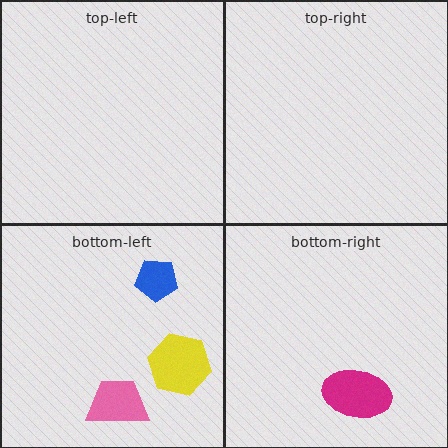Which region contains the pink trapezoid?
The bottom-left region.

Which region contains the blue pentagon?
The bottom-left region.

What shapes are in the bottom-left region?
The pink trapezoid, the yellow hexagon, the blue pentagon.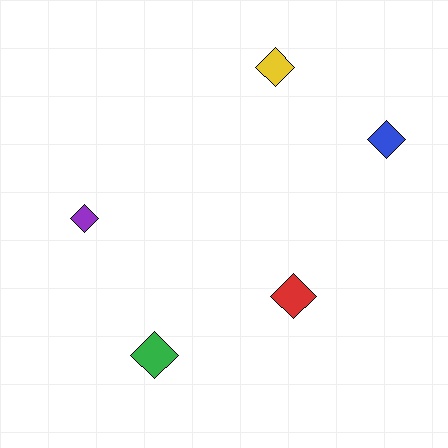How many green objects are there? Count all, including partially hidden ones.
There is 1 green object.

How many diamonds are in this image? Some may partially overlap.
There are 5 diamonds.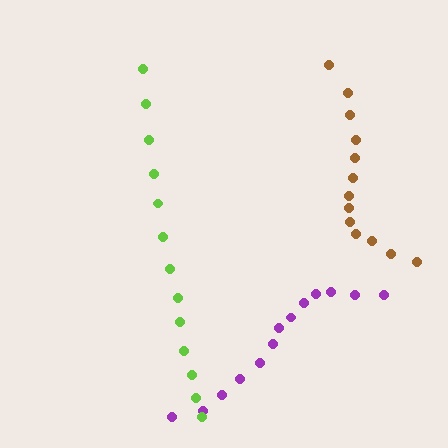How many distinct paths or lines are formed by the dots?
There are 3 distinct paths.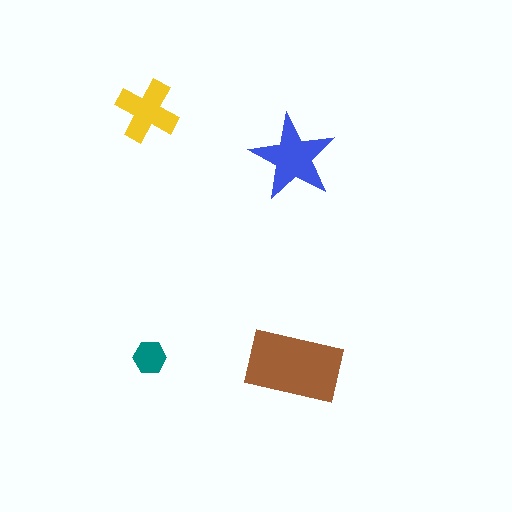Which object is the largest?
The brown rectangle.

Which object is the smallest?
The teal hexagon.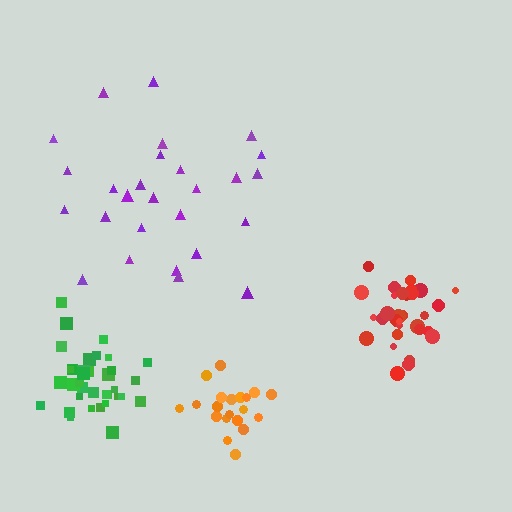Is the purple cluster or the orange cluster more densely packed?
Orange.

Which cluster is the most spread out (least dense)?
Purple.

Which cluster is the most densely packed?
Red.